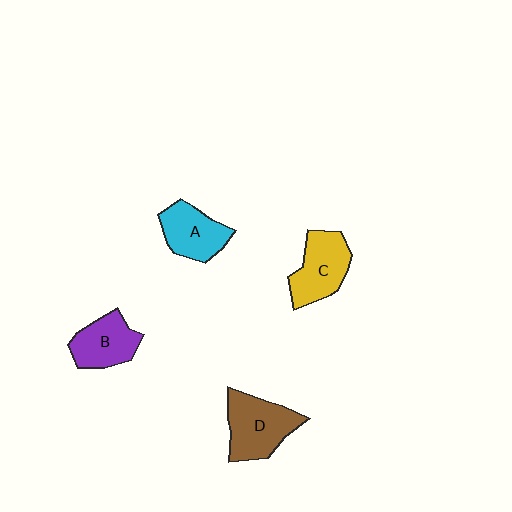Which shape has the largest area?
Shape D (brown).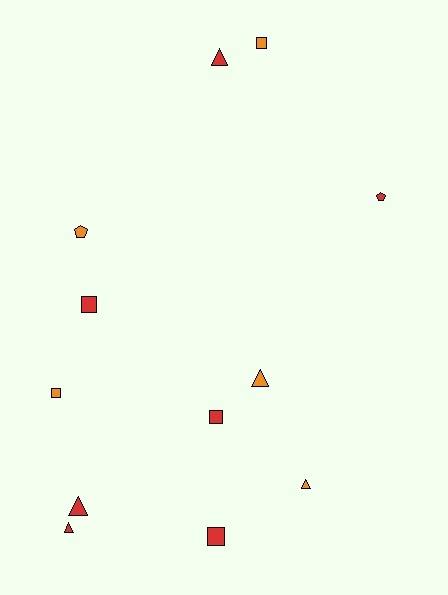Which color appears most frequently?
Red, with 7 objects.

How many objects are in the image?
There are 12 objects.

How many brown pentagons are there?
There are no brown pentagons.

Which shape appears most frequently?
Triangle, with 5 objects.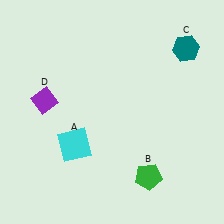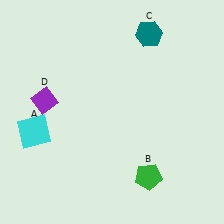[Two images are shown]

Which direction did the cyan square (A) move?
The cyan square (A) moved left.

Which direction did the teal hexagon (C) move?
The teal hexagon (C) moved left.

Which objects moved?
The objects that moved are: the cyan square (A), the teal hexagon (C).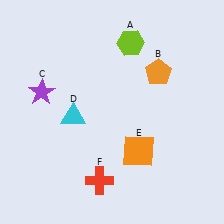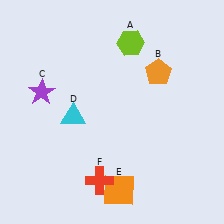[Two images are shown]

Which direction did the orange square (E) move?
The orange square (E) moved down.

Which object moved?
The orange square (E) moved down.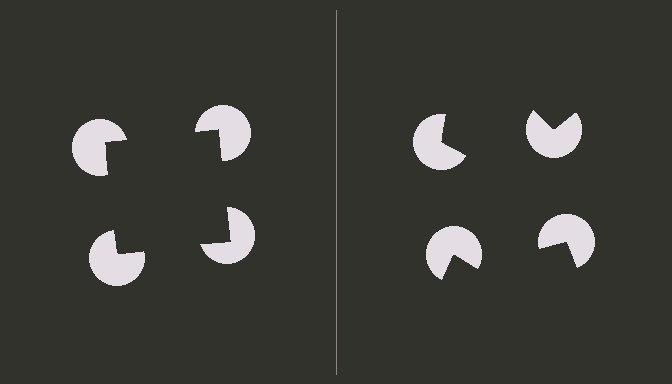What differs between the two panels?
The pac-man discs are positioned identically on both sides; only the wedge orientations differ. On the left they align to a square; on the right they are misaligned.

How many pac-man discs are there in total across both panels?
8 — 4 on each side.